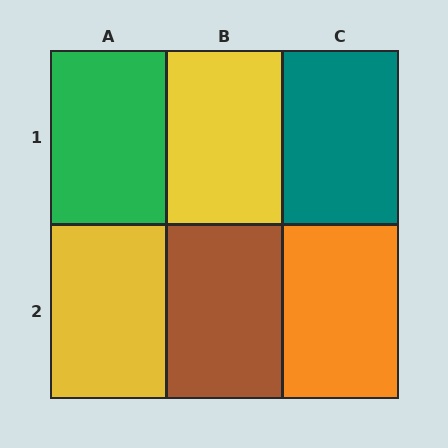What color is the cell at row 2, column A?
Yellow.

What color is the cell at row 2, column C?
Orange.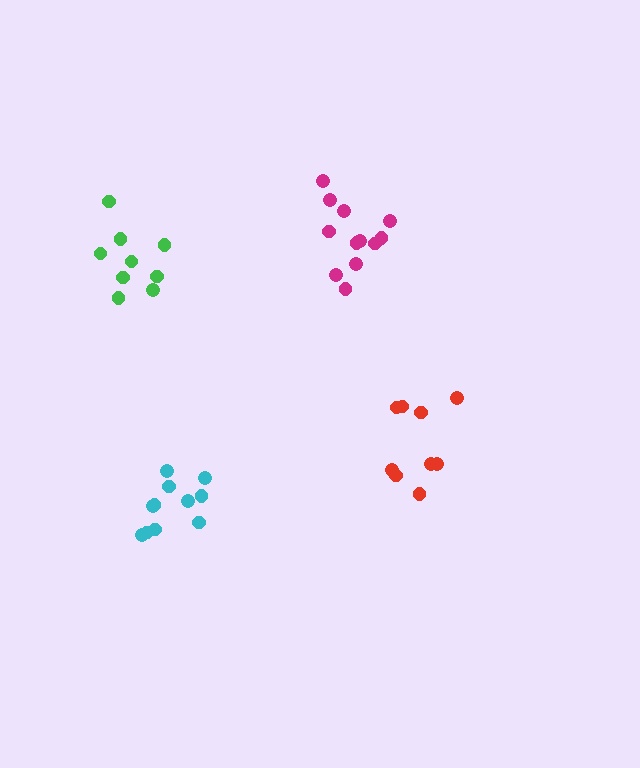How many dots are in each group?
Group 1: 9 dots, Group 2: 12 dots, Group 3: 9 dots, Group 4: 11 dots (41 total).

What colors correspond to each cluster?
The clusters are colored: green, magenta, red, cyan.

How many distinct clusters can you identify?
There are 4 distinct clusters.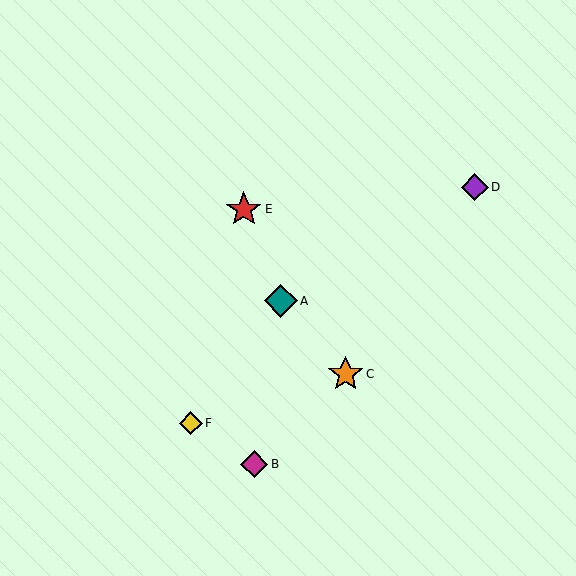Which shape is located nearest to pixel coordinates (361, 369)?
The orange star (labeled C) at (346, 374) is nearest to that location.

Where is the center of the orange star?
The center of the orange star is at (346, 374).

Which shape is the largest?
The red star (labeled E) is the largest.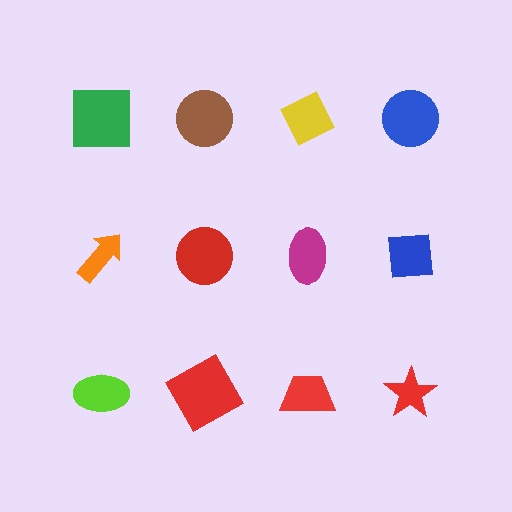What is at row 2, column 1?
An orange arrow.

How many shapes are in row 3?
4 shapes.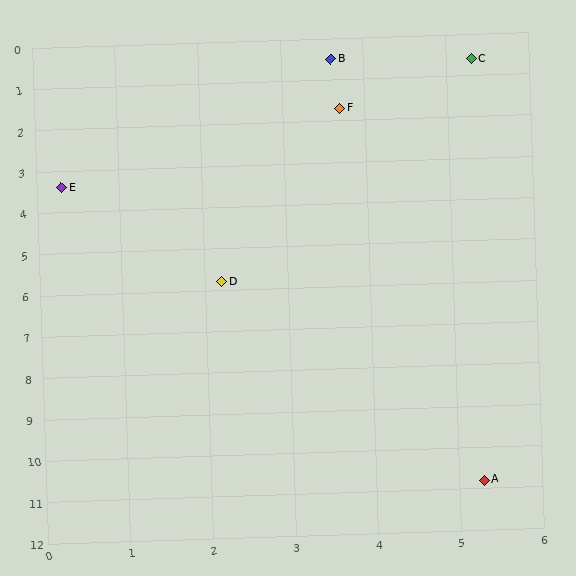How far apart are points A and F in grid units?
Points A and F are about 9.2 grid units apart.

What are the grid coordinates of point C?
Point C is at approximately (5.3, 0.6).